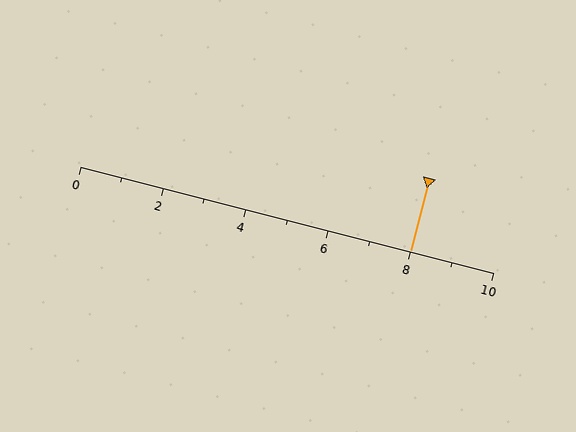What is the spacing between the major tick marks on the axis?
The major ticks are spaced 2 apart.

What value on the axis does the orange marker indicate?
The marker indicates approximately 8.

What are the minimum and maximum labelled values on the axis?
The axis runs from 0 to 10.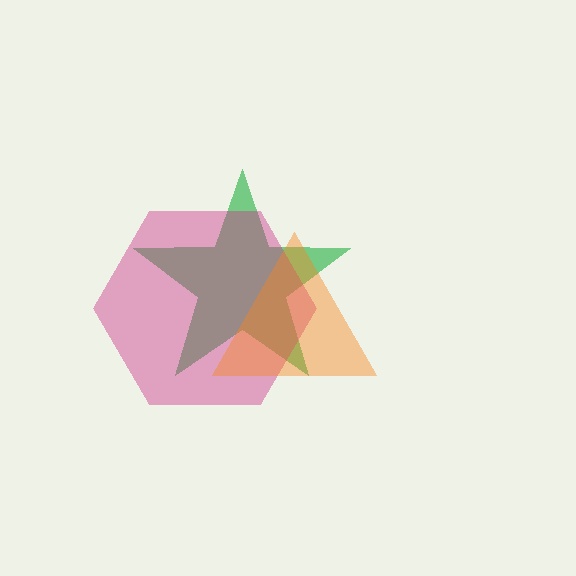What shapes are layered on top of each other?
The layered shapes are: a green star, a magenta hexagon, an orange triangle.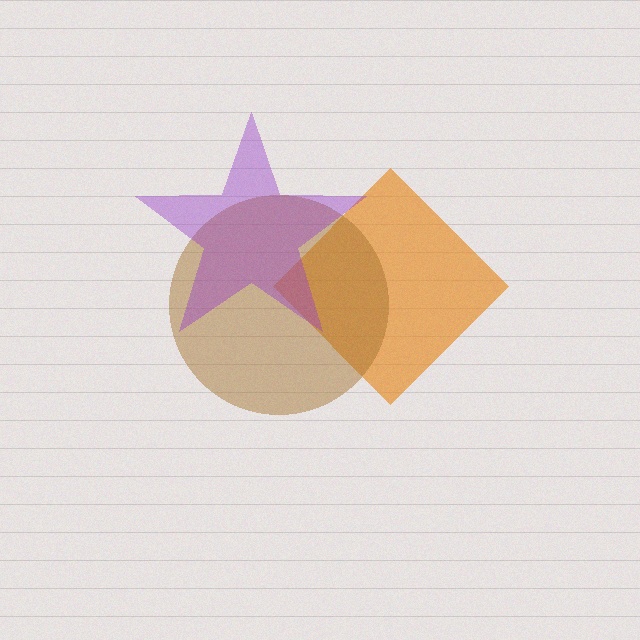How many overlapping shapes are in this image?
There are 3 overlapping shapes in the image.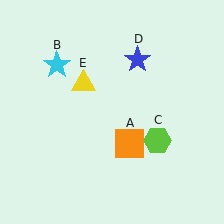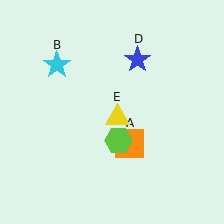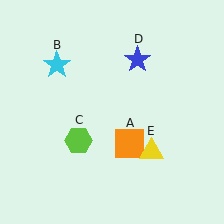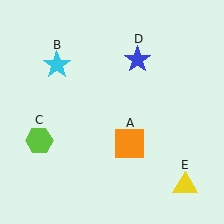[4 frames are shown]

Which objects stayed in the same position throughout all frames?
Orange square (object A) and cyan star (object B) and blue star (object D) remained stationary.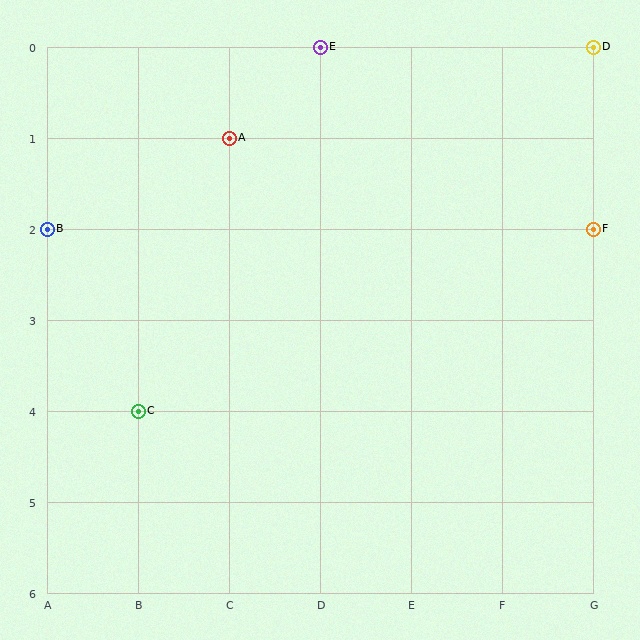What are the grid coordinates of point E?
Point E is at grid coordinates (D, 0).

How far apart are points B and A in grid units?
Points B and A are 2 columns and 1 row apart (about 2.2 grid units diagonally).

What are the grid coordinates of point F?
Point F is at grid coordinates (G, 2).